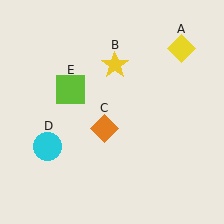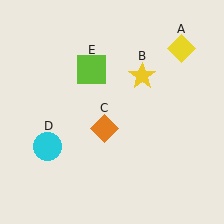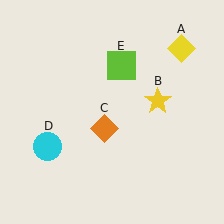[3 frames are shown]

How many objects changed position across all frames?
2 objects changed position: yellow star (object B), lime square (object E).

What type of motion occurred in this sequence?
The yellow star (object B), lime square (object E) rotated clockwise around the center of the scene.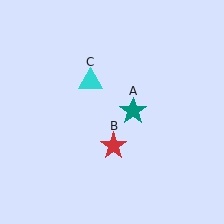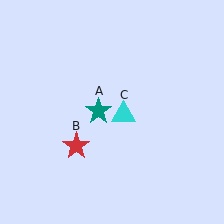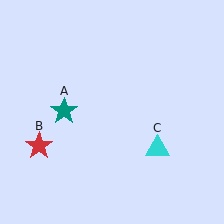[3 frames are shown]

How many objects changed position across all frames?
3 objects changed position: teal star (object A), red star (object B), cyan triangle (object C).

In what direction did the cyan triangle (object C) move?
The cyan triangle (object C) moved down and to the right.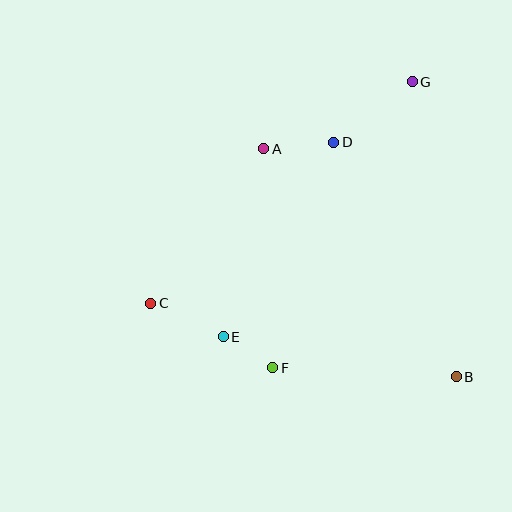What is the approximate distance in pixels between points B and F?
The distance between B and F is approximately 183 pixels.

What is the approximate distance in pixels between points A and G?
The distance between A and G is approximately 163 pixels.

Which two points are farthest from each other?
Points C and G are farthest from each other.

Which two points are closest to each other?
Points E and F are closest to each other.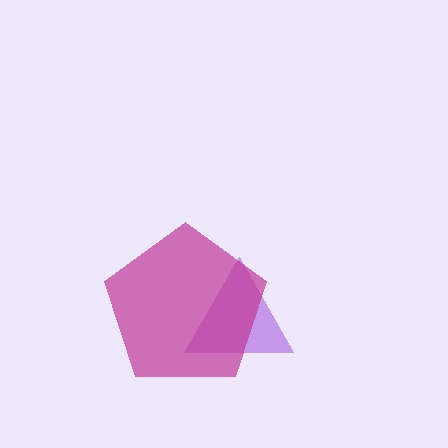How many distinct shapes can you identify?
There are 2 distinct shapes: a purple triangle, a magenta pentagon.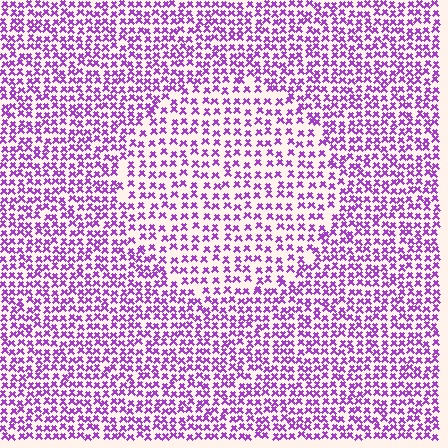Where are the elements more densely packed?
The elements are more densely packed outside the circle boundary.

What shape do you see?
I see a circle.